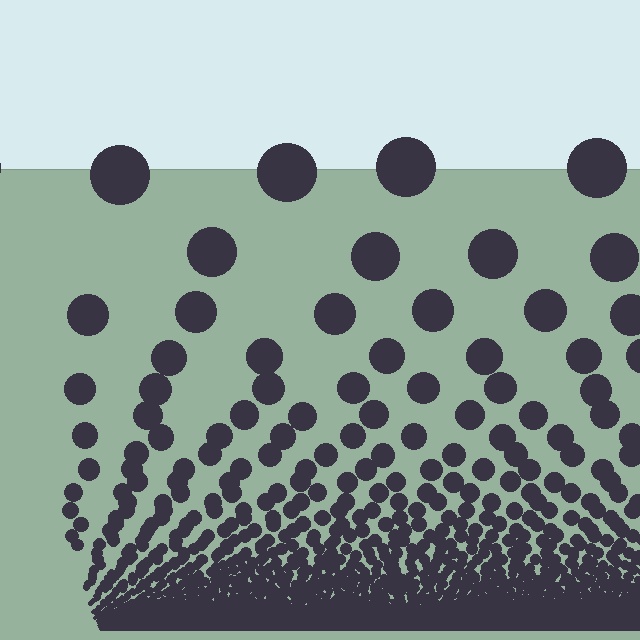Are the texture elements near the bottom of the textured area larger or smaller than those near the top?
Smaller. The gradient is inverted — elements near the bottom are smaller and denser.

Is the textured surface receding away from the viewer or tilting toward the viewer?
The surface appears to tilt toward the viewer. Texture elements get larger and sparser toward the top.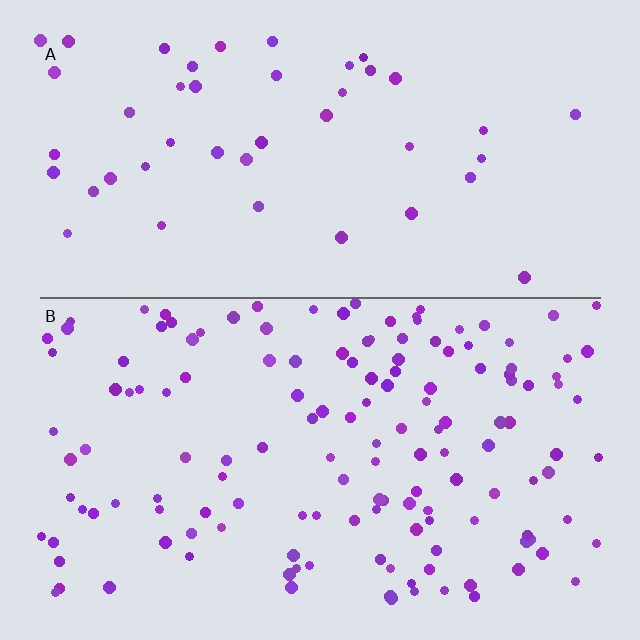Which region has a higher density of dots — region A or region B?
B (the bottom).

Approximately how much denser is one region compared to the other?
Approximately 3.2× — region B over region A.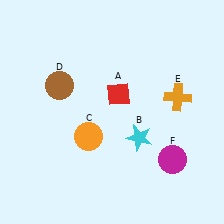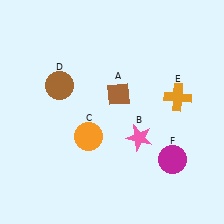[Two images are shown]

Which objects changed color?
A changed from red to brown. B changed from cyan to pink.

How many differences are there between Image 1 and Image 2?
There are 2 differences between the two images.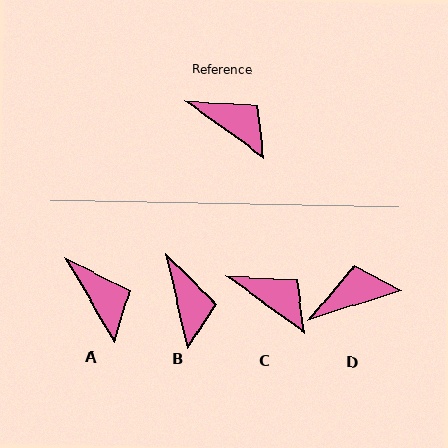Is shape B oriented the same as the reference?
No, it is off by about 41 degrees.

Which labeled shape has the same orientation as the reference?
C.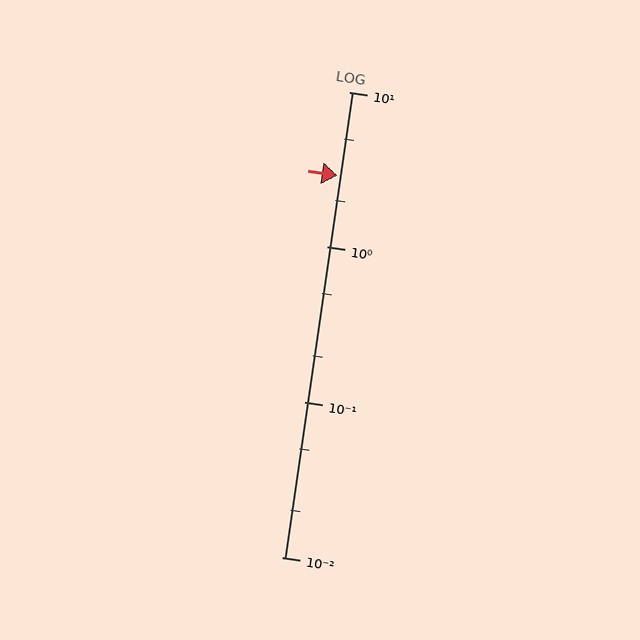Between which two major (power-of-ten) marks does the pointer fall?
The pointer is between 1 and 10.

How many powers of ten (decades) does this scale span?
The scale spans 3 decades, from 0.01 to 10.